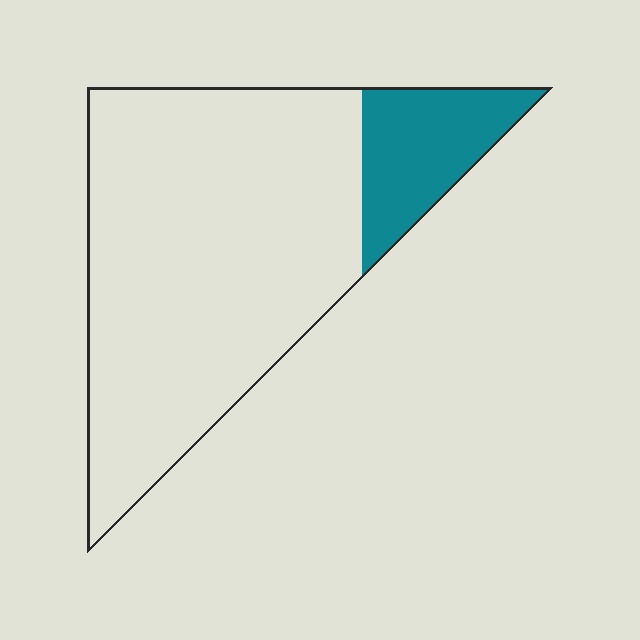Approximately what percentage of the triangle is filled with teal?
Approximately 15%.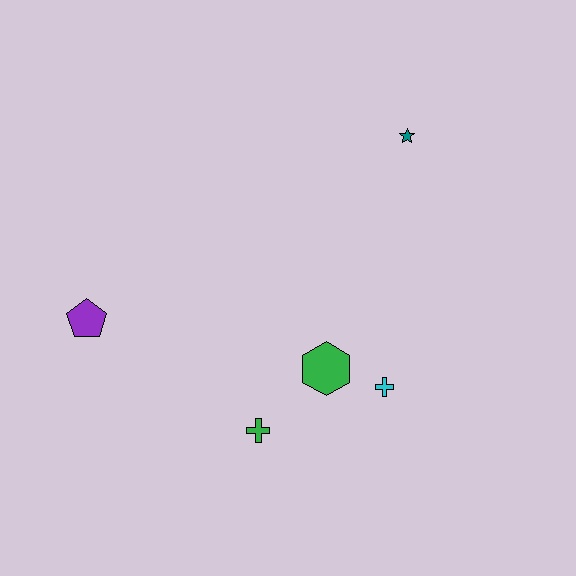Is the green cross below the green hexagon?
Yes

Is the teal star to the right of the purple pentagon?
Yes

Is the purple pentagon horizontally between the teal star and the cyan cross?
No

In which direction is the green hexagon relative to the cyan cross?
The green hexagon is to the left of the cyan cross.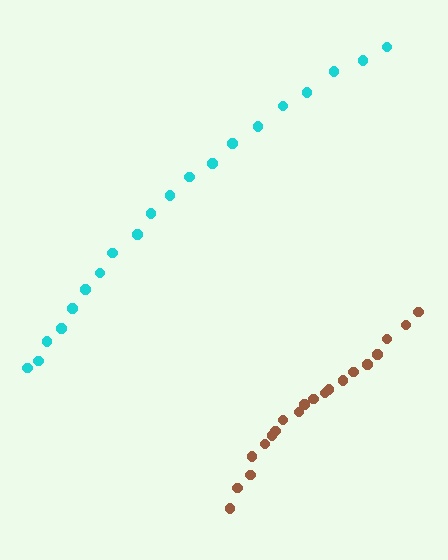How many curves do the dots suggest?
There are 2 distinct paths.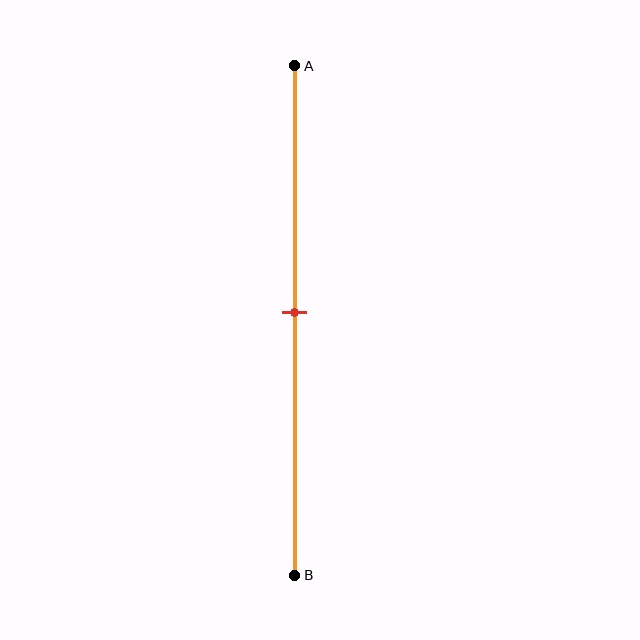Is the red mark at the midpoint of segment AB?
Yes, the mark is approximately at the midpoint.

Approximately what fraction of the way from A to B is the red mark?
The red mark is approximately 50% of the way from A to B.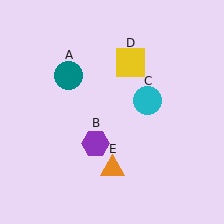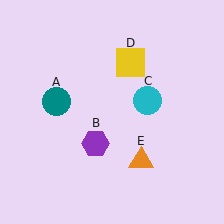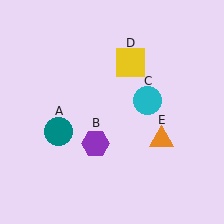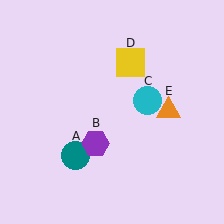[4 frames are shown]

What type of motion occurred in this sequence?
The teal circle (object A), orange triangle (object E) rotated counterclockwise around the center of the scene.